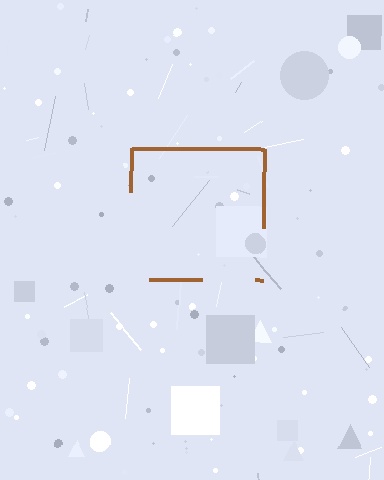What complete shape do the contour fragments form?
The contour fragments form a square.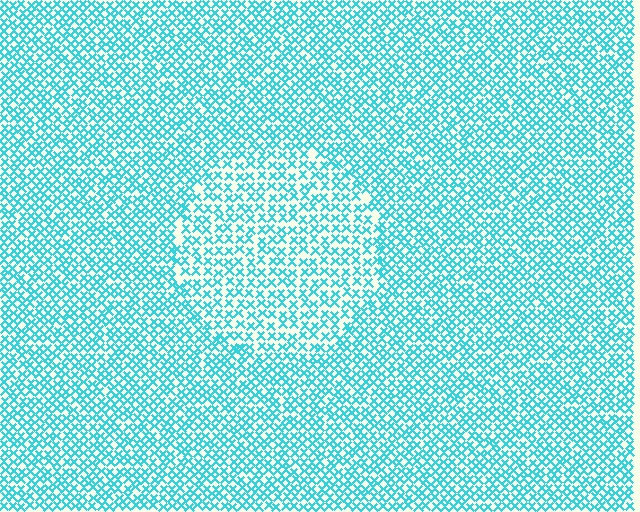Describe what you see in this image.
The image contains small cyan elements arranged at two different densities. A circle-shaped region is visible where the elements are less densely packed than the surrounding area.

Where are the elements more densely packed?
The elements are more densely packed outside the circle boundary.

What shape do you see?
I see a circle.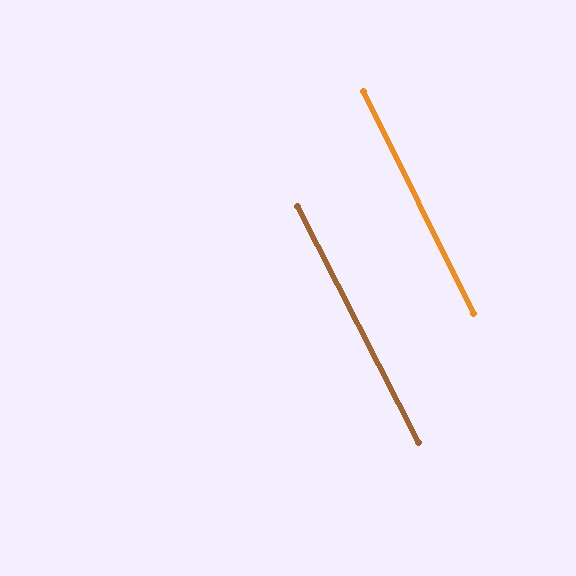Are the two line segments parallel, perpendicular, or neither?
Parallel — their directions differ by only 0.8°.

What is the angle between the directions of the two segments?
Approximately 1 degree.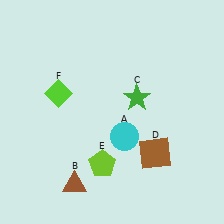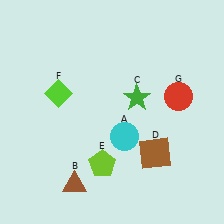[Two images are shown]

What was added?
A red circle (G) was added in Image 2.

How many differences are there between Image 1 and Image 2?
There is 1 difference between the two images.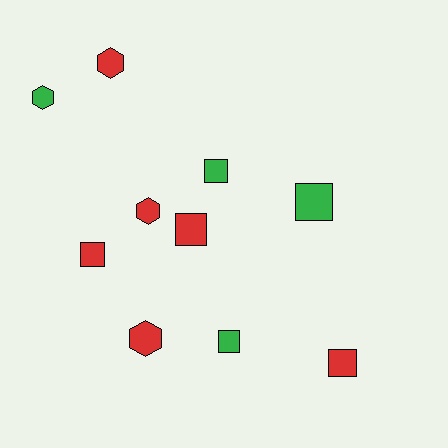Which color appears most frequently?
Red, with 6 objects.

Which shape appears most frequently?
Square, with 6 objects.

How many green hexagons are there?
There is 1 green hexagon.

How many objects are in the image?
There are 10 objects.